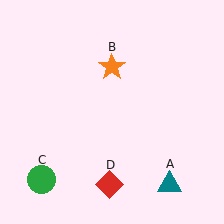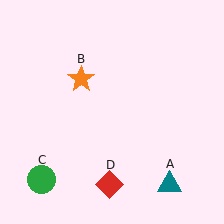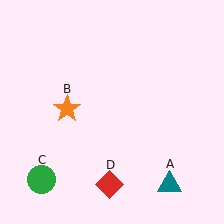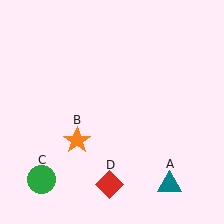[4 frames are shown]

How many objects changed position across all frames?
1 object changed position: orange star (object B).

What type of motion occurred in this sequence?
The orange star (object B) rotated counterclockwise around the center of the scene.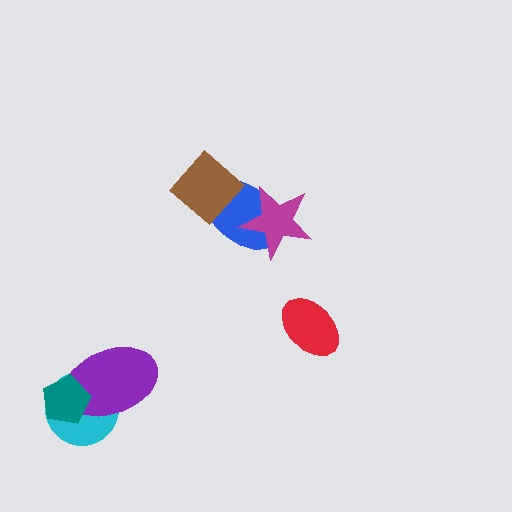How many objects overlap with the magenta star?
1 object overlaps with the magenta star.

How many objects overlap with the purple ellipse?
2 objects overlap with the purple ellipse.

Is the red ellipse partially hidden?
No, no other shape covers it.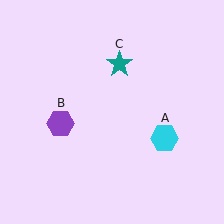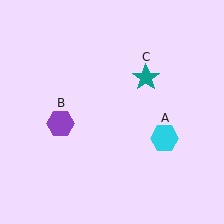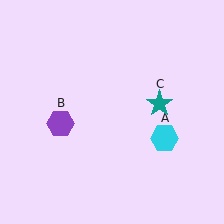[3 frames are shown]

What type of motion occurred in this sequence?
The teal star (object C) rotated clockwise around the center of the scene.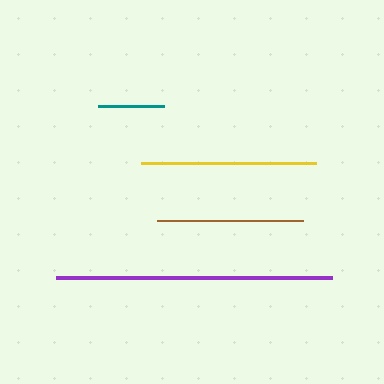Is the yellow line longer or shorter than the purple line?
The purple line is longer than the yellow line.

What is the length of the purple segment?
The purple segment is approximately 277 pixels long.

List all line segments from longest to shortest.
From longest to shortest: purple, yellow, brown, teal.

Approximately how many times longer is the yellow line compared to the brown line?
The yellow line is approximately 1.2 times the length of the brown line.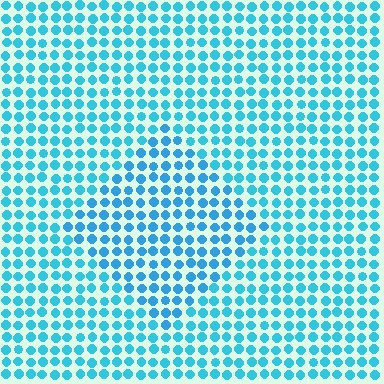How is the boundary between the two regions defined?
The boundary is defined purely by a slight shift in hue (about 14 degrees). Spacing, size, and orientation are identical on both sides.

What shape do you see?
I see a diamond.